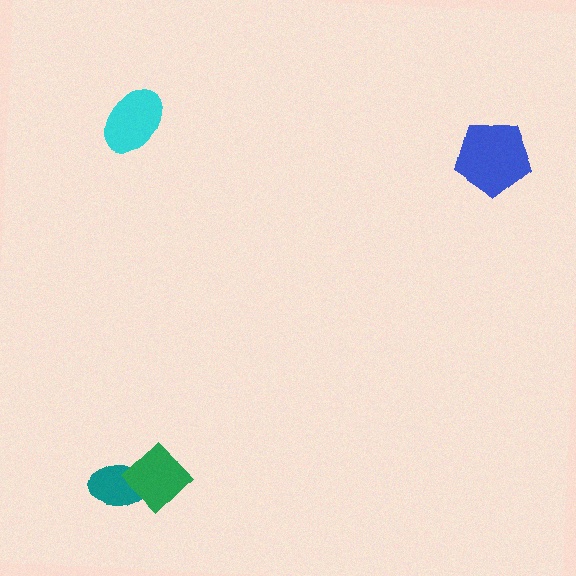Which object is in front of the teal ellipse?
The green diamond is in front of the teal ellipse.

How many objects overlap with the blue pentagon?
0 objects overlap with the blue pentagon.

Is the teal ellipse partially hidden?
Yes, it is partially covered by another shape.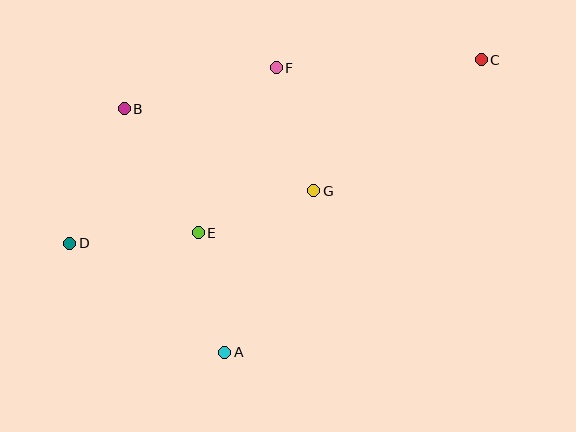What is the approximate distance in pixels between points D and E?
The distance between D and E is approximately 129 pixels.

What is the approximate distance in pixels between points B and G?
The distance between B and G is approximately 206 pixels.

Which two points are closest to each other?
Points A and E are closest to each other.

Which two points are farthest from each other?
Points C and D are farthest from each other.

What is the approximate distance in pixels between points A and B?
The distance between A and B is approximately 263 pixels.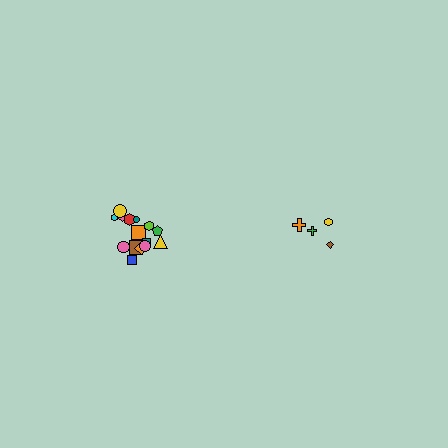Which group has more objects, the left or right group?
The left group.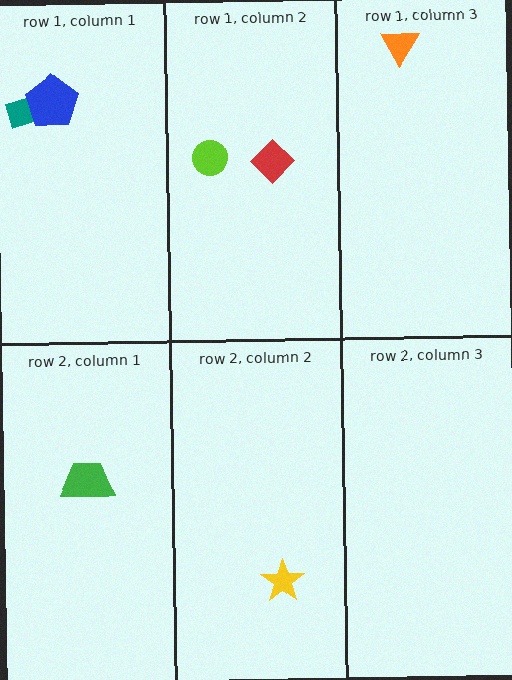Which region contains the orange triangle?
The row 1, column 3 region.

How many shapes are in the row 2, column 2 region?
1.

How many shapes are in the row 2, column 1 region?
1.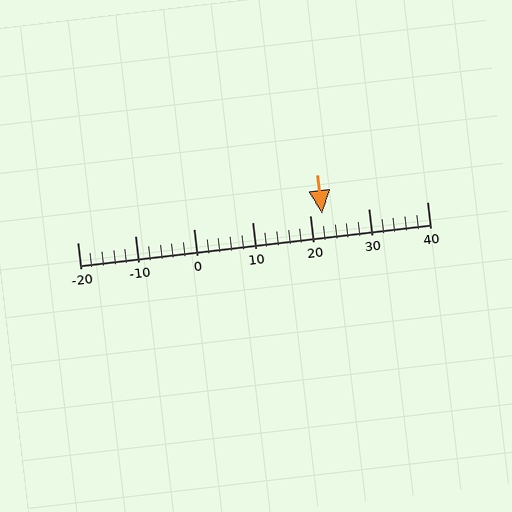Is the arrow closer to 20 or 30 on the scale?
The arrow is closer to 20.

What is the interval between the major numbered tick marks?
The major tick marks are spaced 10 units apart.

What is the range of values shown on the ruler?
The ruler shows values from -20 to 40.